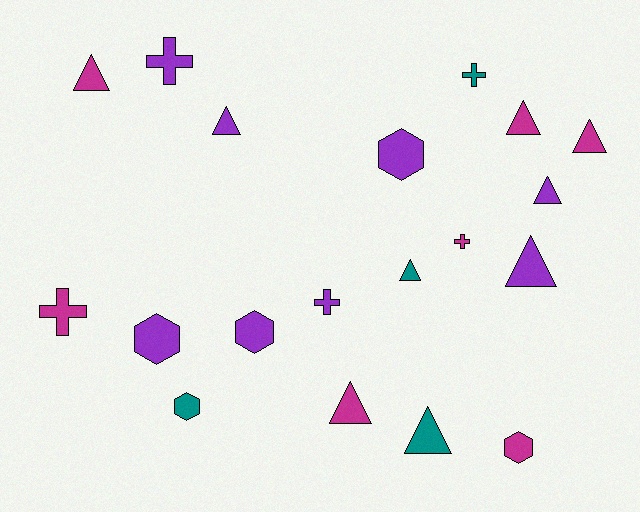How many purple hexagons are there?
There are 3 purple hexagons.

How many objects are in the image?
There are 19 objects.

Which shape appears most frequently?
Triangle, with 9 objects.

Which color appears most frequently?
Purple, with 8 objects.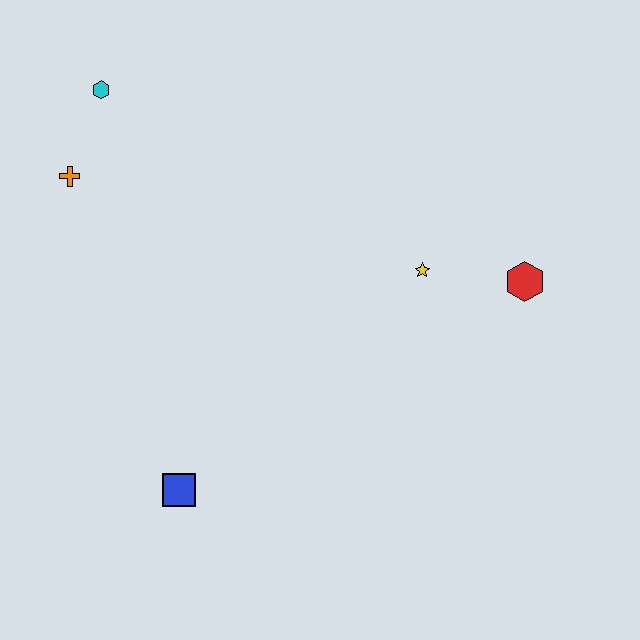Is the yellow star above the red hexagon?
Yes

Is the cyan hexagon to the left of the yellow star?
Yes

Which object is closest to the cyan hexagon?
The orange cross is closest to the cyan hexagon.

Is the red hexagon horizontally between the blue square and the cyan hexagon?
No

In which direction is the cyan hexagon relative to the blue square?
The cyan hexagon is above the blue square.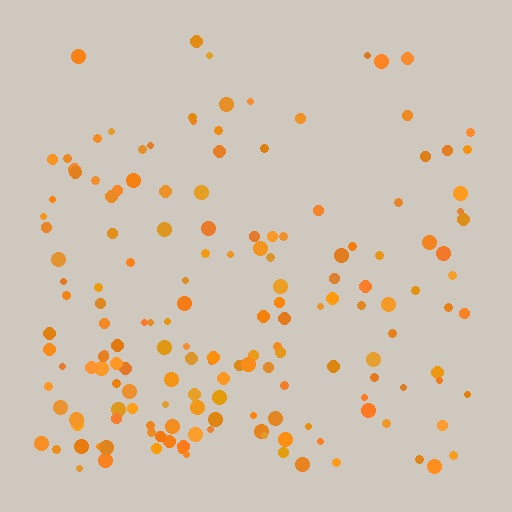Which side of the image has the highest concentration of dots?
The bottom.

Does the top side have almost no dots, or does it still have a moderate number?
Still a moderate number, just noticeably fewer than the bottom.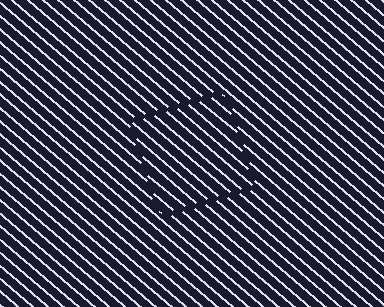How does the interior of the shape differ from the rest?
The interior of the shape contains the same grating, shifted by half a period — the contour is defined by the phase discontinuity where line-ends from the inner and outer gratings abut.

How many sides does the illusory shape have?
4 sides — the line-ends trace a square.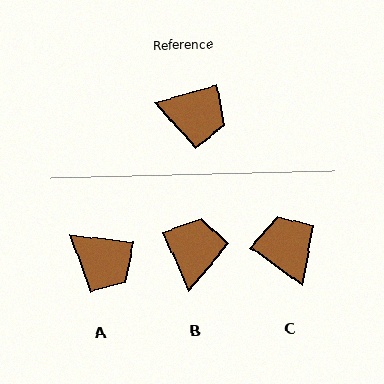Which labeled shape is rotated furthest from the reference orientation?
C, about 128 degrees away.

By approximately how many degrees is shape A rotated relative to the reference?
Approximately 22 degrees clockwise.